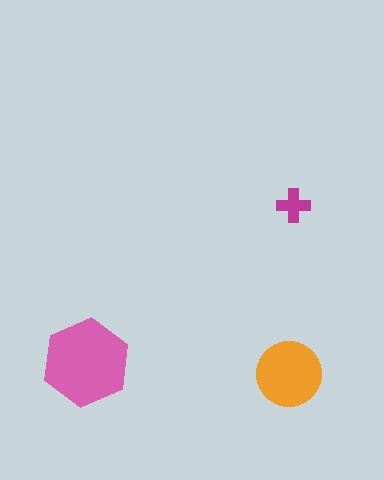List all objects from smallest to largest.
The magenta cross, the orange circle, the pink hexagon.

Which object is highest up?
The magenta cross is topmost.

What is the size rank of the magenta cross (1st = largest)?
3rd.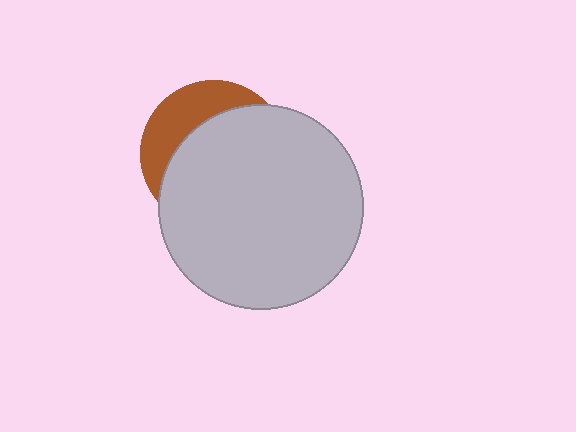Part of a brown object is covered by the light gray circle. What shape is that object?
It is a circle.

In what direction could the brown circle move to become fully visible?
The brown circle could move toward the upper-left. That would shift it out from behind the light gray circle entirely.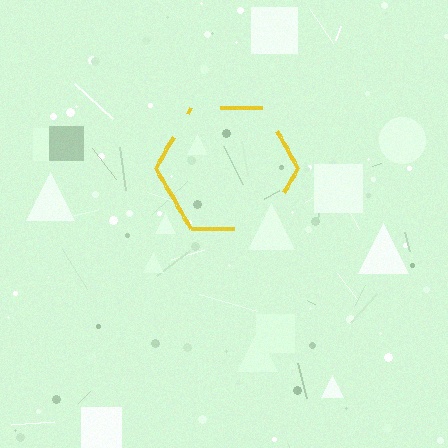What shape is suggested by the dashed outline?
The dashed outline suggests a hexagon.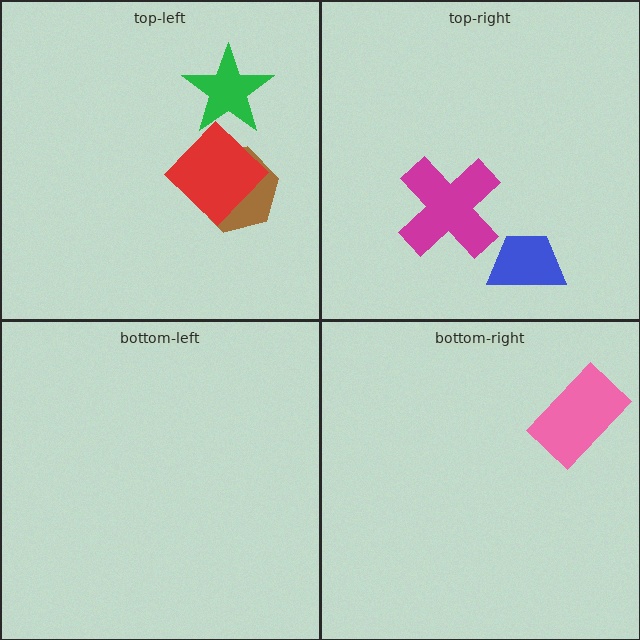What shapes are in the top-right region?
The blue trapezoid, the magenta cross.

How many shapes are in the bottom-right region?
1.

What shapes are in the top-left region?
The brown hexagon, the green star, the red diamond.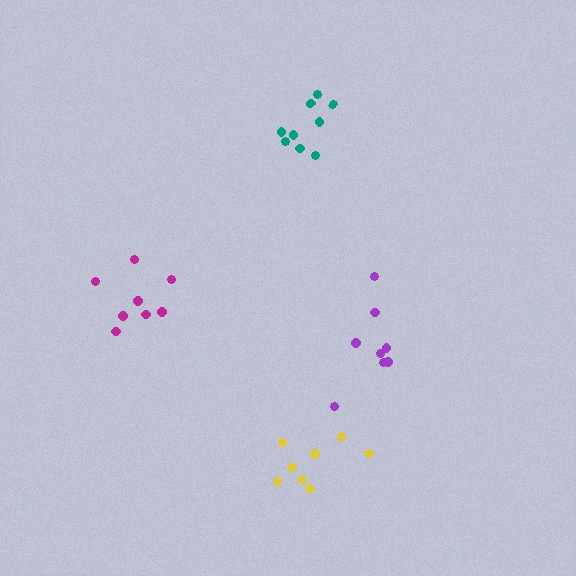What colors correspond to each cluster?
The clusters are colored: purple, yellow, magenta, teal.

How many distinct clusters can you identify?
There are 4 distinct clusters.